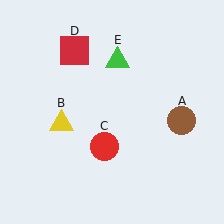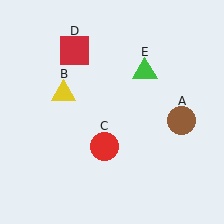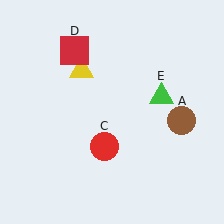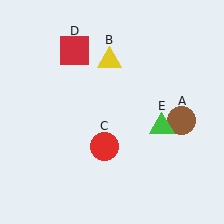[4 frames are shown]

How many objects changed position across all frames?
2 objects changed position: yellow triangle (object B), green triangle (object E).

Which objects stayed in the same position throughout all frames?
Brown circle (object A) and red circle (object C) and red square (object D) remained stationary.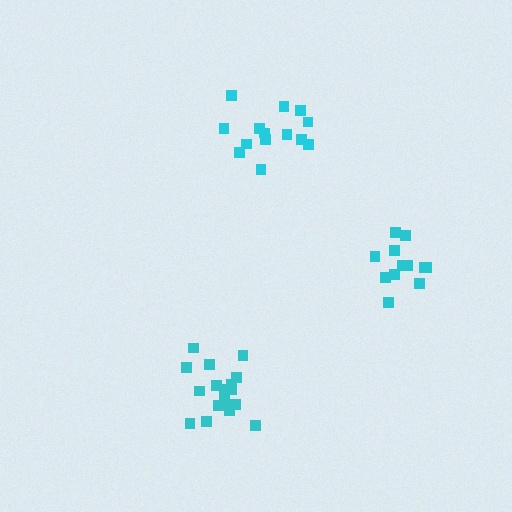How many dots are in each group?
Group 1: 14 dots, Group 2: 12 dots, Group 3: 17 dots (43 total).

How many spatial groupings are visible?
There are 3 spatial groupings.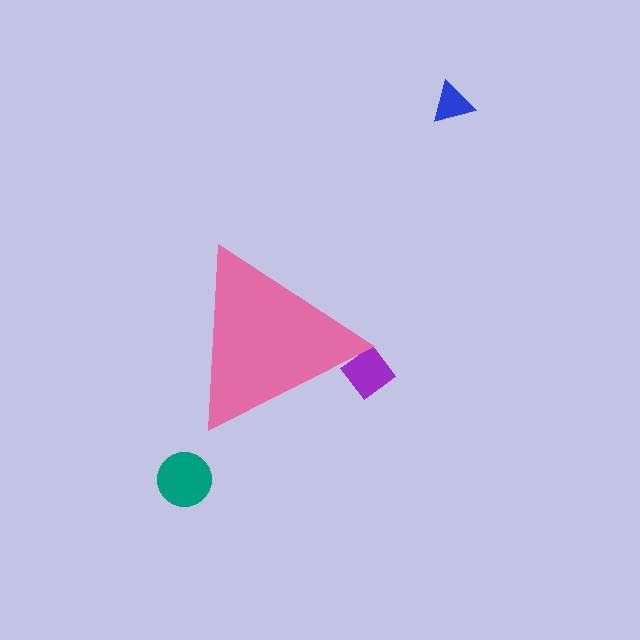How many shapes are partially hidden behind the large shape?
1 shape is partially hidden.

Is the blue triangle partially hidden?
No, the blue triangle is fully visible.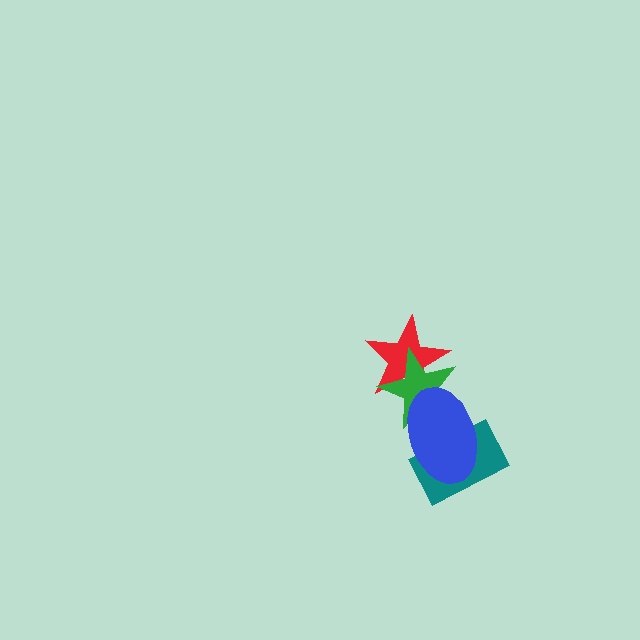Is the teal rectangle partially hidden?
Yes, it is partially covered by another shape.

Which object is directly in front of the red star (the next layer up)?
The green star is directly in front of the red star.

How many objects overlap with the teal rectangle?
1 object overlaps with the teal rectangle.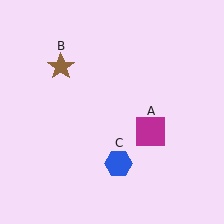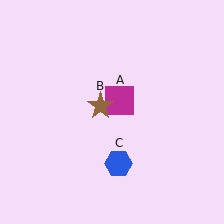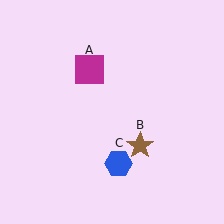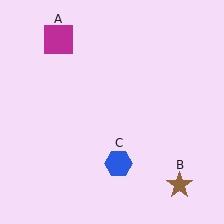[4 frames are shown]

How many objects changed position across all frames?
2 objects changed position: magenta square (object A), brown star (object B).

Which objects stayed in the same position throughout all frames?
Blue hexagon (object C) remained stationary.